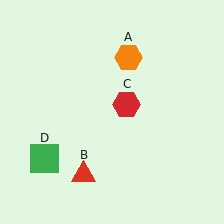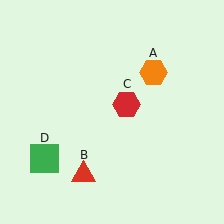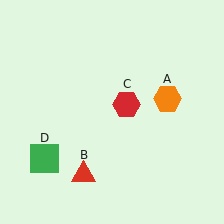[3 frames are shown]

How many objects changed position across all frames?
1 object changed position: orange hexagon (object A).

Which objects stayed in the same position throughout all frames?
Red triangle (object B) and red hexagon (object C) and green square (object D) remained stationary.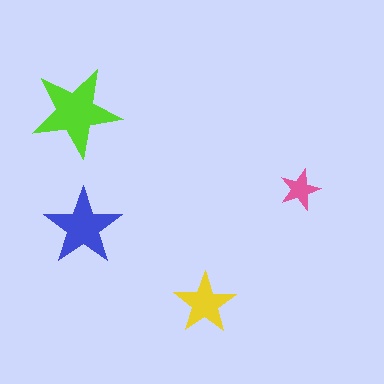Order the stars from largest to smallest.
the lime one, the blue one, the yellow one, the pink one.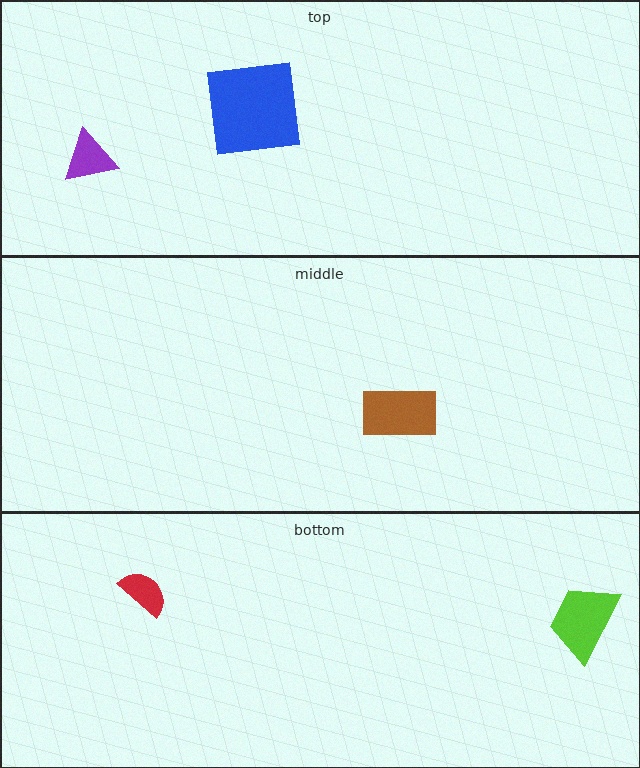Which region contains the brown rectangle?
The middle region.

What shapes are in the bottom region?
The lime trapezoid, the red semicircle.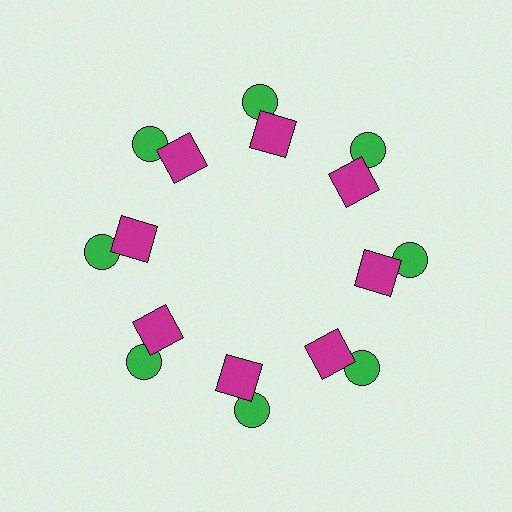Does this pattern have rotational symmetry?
Yes, this pattern has 8-fold rotational symmetry. It looks the same after rotating 45 degrees around the center.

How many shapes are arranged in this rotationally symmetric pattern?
There are 16 shapes, arranged in 8 groups of 2.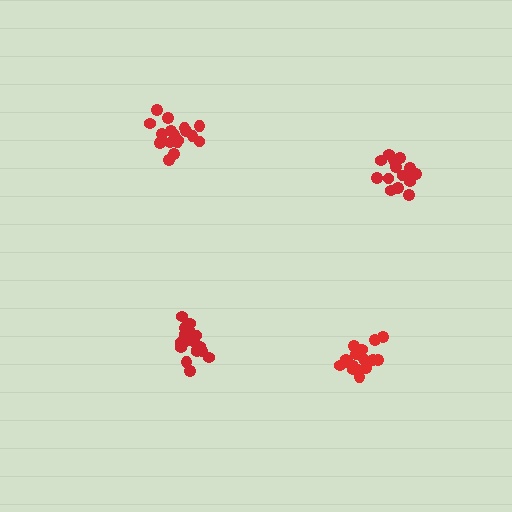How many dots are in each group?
Group 1: 16 dots, Group 2: 20 dots, Group 3: 18 dots, Group 4: 15 dots (69 total).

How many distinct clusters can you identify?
There are 4 distinct clusters.